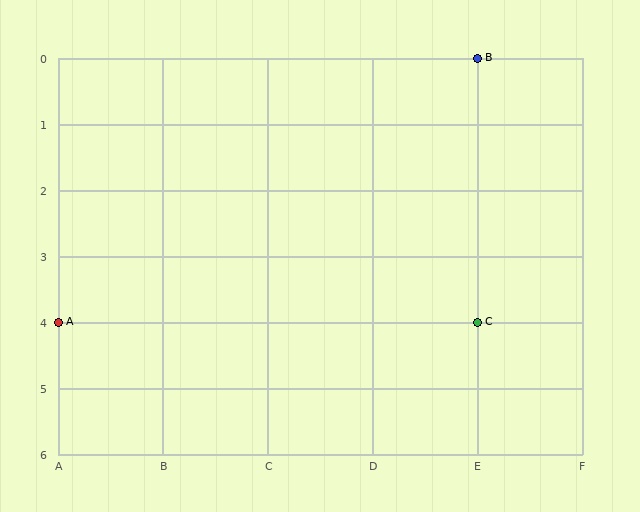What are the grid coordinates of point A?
Point A is at grid coordinates (A, 4).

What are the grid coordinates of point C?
Point C is at grid coordinates (E, 4).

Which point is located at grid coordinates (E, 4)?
Point C is at (E, 4).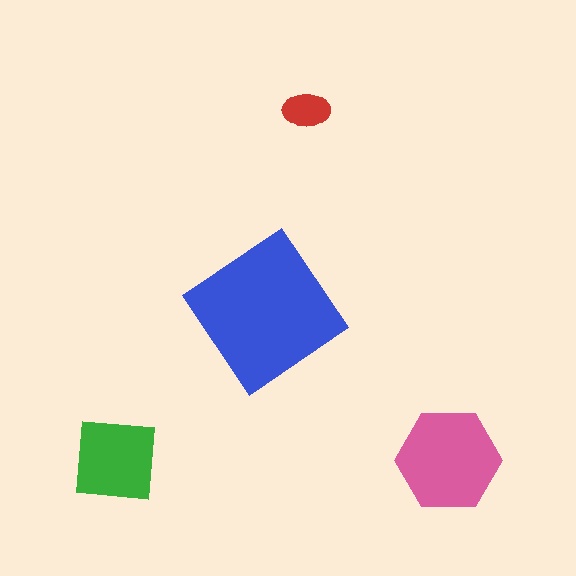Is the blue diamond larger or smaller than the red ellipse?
Larger.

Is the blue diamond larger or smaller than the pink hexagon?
Larger.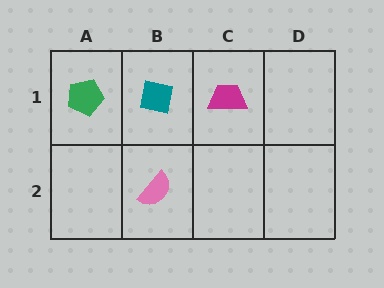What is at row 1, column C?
A magenta trapezoid.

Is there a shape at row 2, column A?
No, that cell is empty.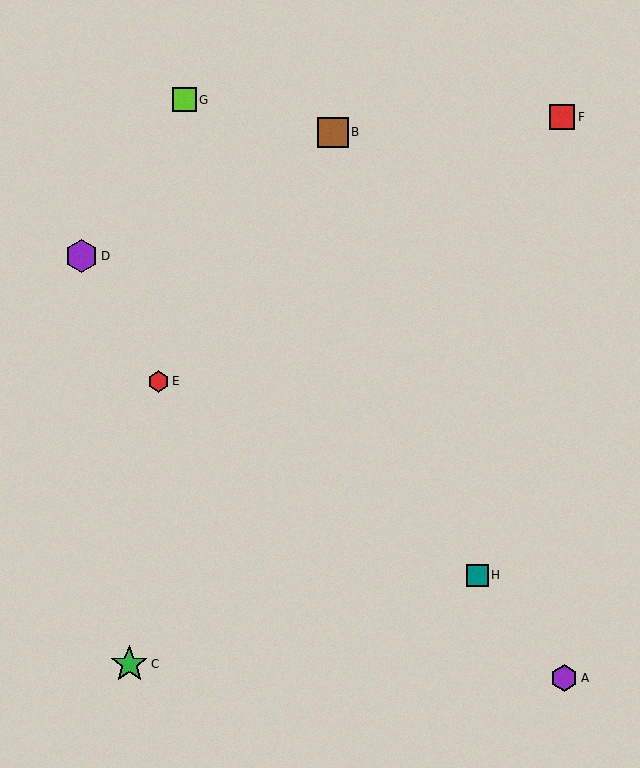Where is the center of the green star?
The center of the green star is at (129, 664).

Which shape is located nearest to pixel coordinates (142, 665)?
The green star (labeled C) at (129, 664) is nearest to that location.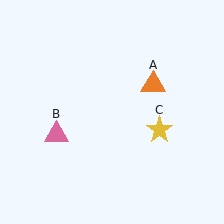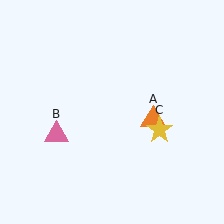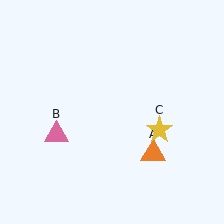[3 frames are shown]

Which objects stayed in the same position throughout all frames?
Pink triangle (object B) and yellow star (object C) remained stationary.